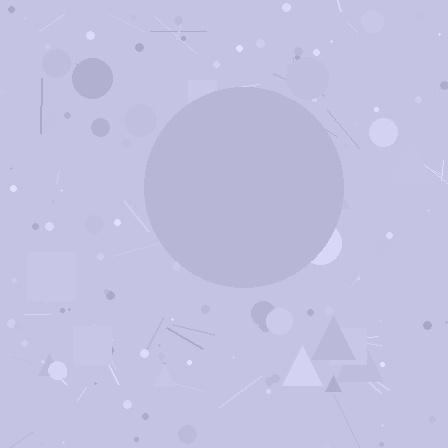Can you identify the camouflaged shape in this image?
The camouflaged shape is a circle.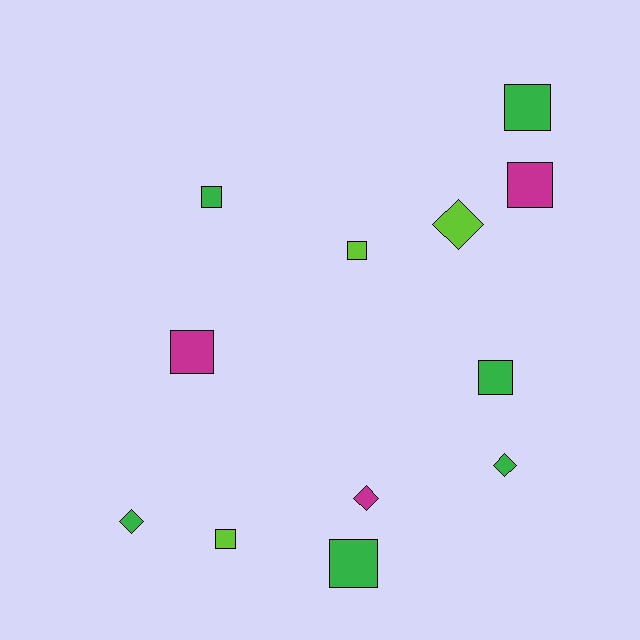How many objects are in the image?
There are 12 objects.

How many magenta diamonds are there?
There is 1 magenta diamond.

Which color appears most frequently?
Green, with 6 objects.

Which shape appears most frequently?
Square, with 8 objects.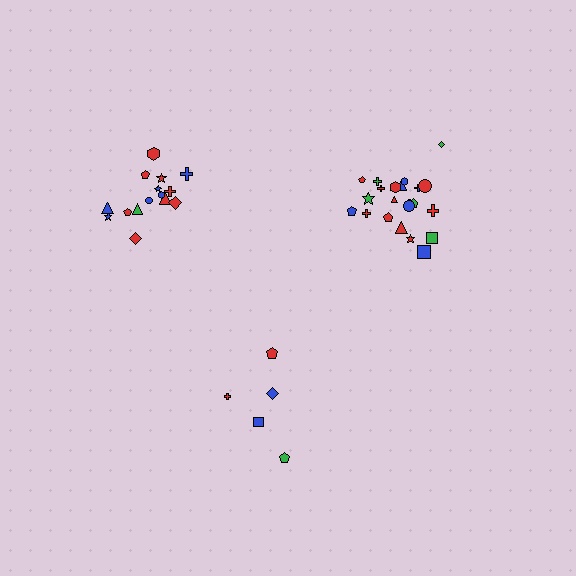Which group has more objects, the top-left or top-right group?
The top-right group.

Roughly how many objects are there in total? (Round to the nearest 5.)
Roughly 40 objects in total.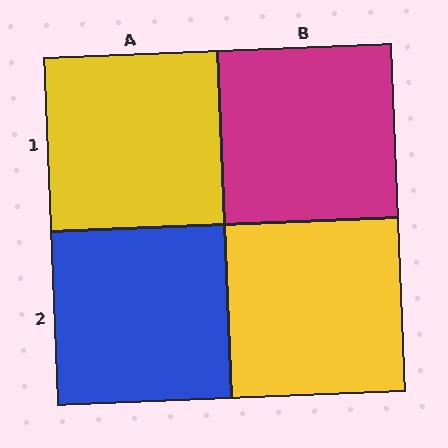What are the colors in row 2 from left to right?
Blue, yellow.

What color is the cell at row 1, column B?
Magenta.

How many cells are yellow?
2 cells are yellow.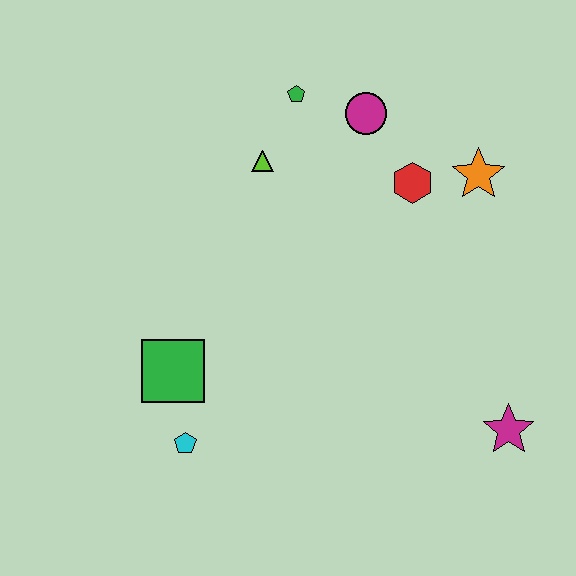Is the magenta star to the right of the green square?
Yes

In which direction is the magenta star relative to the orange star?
The magenta star is below the orange star.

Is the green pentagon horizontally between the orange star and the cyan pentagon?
Yes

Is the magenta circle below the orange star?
No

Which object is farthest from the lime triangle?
The magenta star is farthest from the lime triangle.